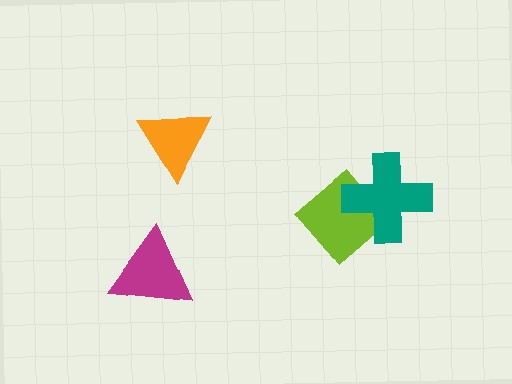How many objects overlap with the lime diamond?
1 object overlaps with the lime diamond.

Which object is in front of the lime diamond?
The teal cross is in front of the lime diamond.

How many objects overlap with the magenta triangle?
0 objects overlap with the magenta triangle.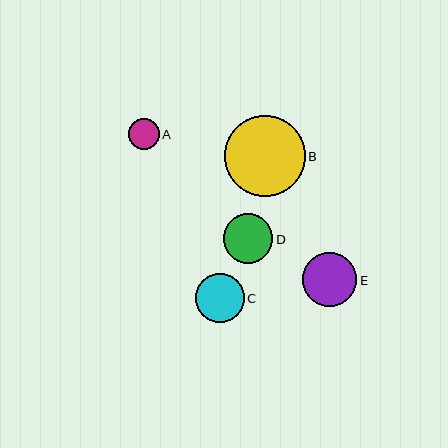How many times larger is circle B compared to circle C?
Circle B is approximately 1.7 times the size of circle C.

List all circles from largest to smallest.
From largest to smallest: B, E, D, C, A.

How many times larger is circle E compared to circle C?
Circle E is approximately 1.1 times the size of circle C.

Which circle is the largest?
Circle B is the largest with a size of approximately 81 pixels.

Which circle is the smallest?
Circle A is the smallest with a size of approximately 31 pixels.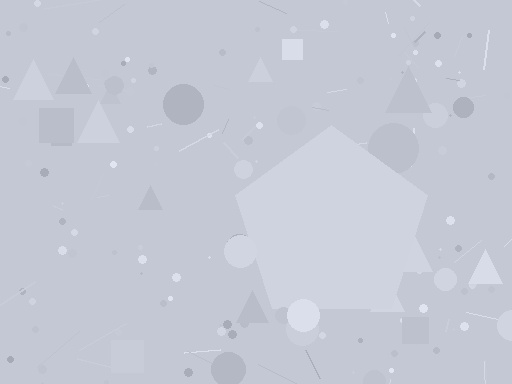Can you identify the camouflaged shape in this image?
The camouflaged shape is a pentagon.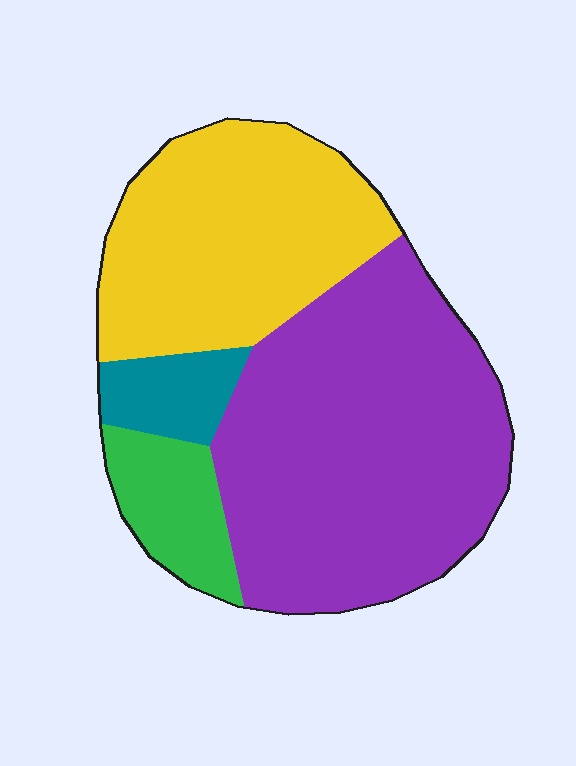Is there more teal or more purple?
Purple.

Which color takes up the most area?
Purple, at roughly 50%.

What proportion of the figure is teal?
Teal takes up less than a quarter of the figure.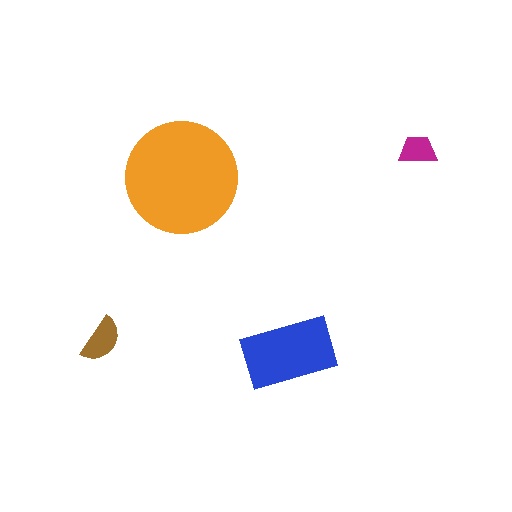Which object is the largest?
The orange circle.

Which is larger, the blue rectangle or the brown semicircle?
The blue rectangle.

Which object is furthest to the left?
The brown semicircle is leftmost.